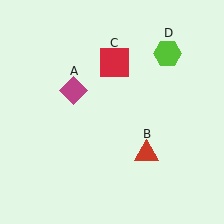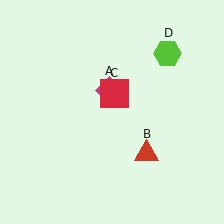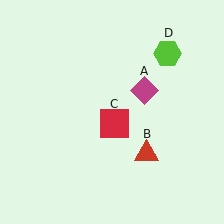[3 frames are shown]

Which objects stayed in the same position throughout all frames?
Red triangle (object B) and lime hexagon (object D) remained stationary.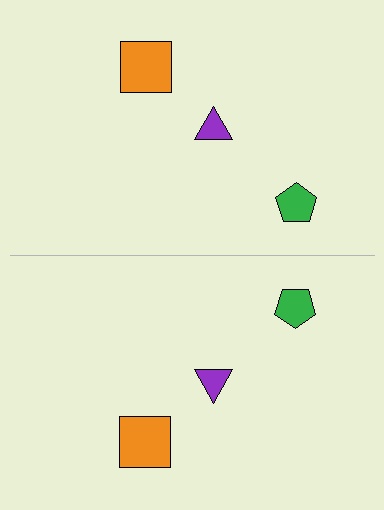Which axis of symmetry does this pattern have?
The pattern has a horizontal axis of symmetry running through the center of the image.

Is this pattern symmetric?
Yes, this pattern has bilateral (reflection) symmetry.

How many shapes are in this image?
There are 6 shapes in this image.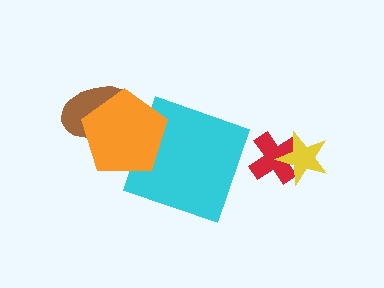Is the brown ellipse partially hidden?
Yes, it is partially covered by another shape.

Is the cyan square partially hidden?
Yes, it is partially covered by another shape.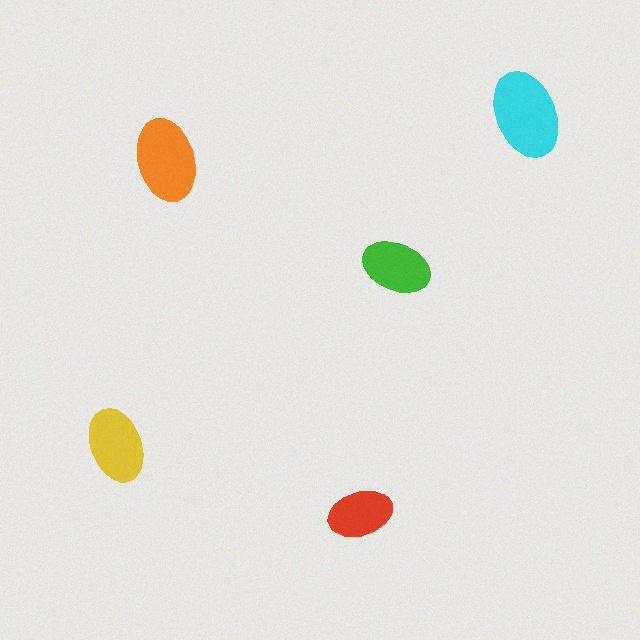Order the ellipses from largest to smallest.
the cyan one, the orange one, the yellow one, the green one, the red one.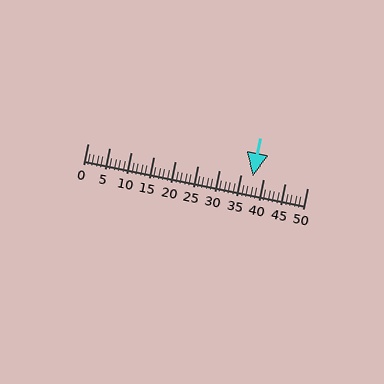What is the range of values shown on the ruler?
The ruler shows values from 0 to 50.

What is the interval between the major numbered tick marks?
The major tick marks are spaced 5 units apart.